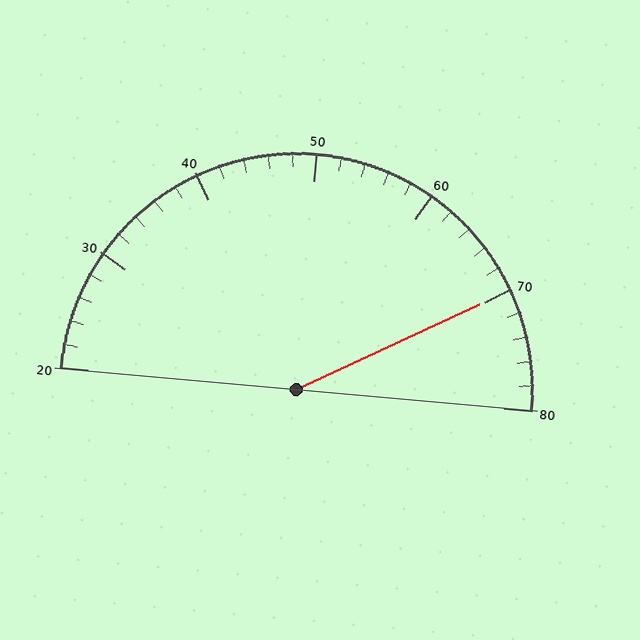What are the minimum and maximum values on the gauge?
The gauge ranges from 20 to 80.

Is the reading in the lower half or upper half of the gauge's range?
The reading is in the upper half of the range (20 to 80).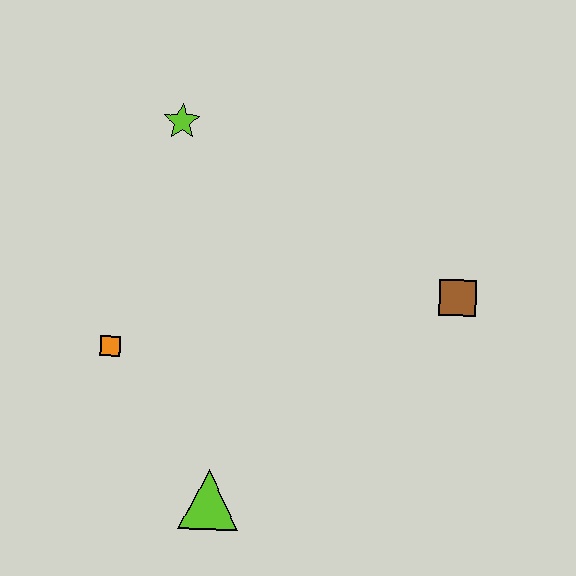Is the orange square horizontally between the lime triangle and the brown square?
No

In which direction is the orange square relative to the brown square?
The orange square is to the left of the brown square.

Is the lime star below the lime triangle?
No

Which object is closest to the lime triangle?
The orange square is closest to the lime triangle.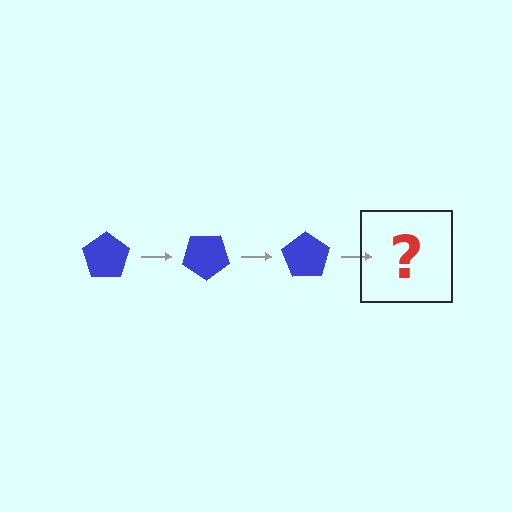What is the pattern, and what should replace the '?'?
The pattern is that the pentagon rotates 35 degrees each step. The '?' should be a blue pentagon rotated 105 degrees.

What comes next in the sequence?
The next element should be a blue pentagon rotated 105 degrees.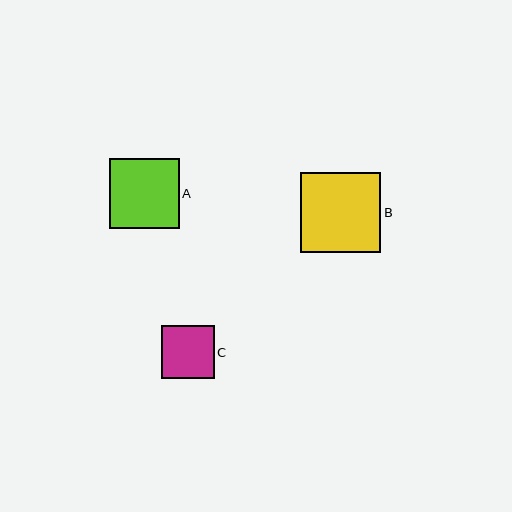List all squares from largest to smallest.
From largest to smallest: B, A, C.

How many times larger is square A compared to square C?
Square A is approximately 1.3 times the size of square C.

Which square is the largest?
Square B is the largest with a size of approximately 81 pixels.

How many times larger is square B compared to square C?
Square B is approximately 1.5 times the size of square C.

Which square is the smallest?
Square C is the smallest with a size of approximately 53 pixels.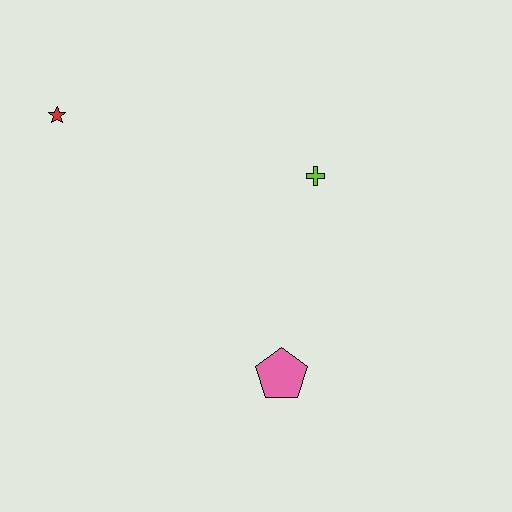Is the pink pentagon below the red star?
Yes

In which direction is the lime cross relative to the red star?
The lime cross is to the right of the red star.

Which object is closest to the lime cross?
The pink pentagon is closest to the lime cross.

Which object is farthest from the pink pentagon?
The red star is farthest from the pink pentagon.